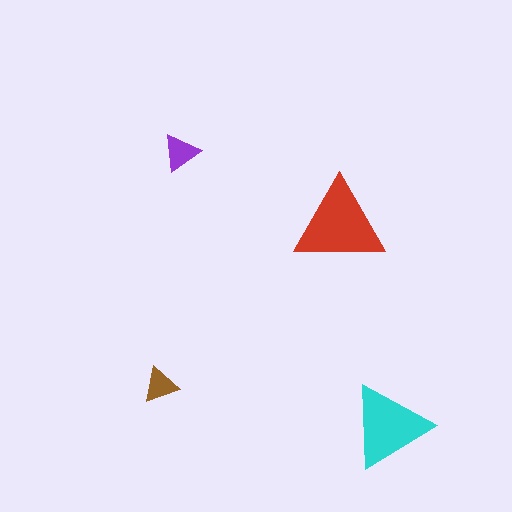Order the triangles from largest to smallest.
the red one, the cyan one, the purple one, the brown one.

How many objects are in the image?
There are 4 objects in the image.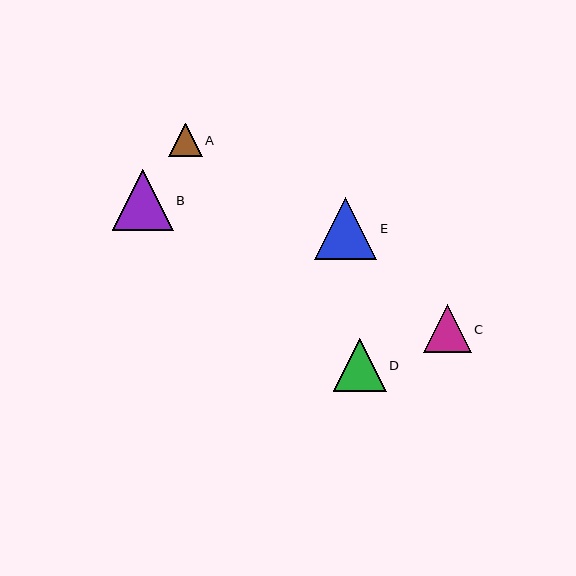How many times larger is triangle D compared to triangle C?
Triangle D is approximately 1.1 times the size of triangle C.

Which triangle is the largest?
Triangle E is the largest with a size of approximately 62 pixels.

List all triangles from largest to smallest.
From largest to smallest: E, B, D, C, A.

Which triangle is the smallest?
Triangle A is the smallest with a size of approximately 33 pixels.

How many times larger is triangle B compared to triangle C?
Triangle B is approximately 1.3 times the size of triangle C.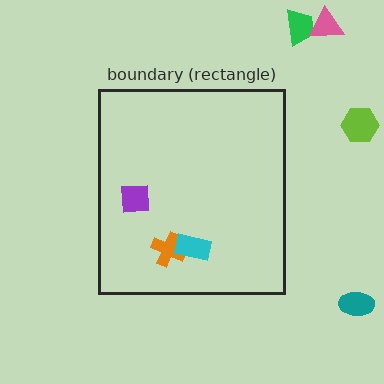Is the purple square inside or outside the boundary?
Inside.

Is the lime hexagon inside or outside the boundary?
Outside.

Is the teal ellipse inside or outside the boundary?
Outside.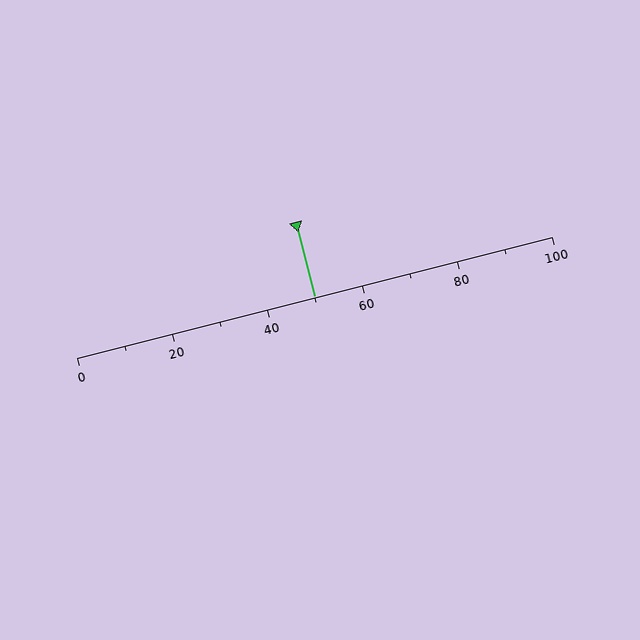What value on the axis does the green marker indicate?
The marker indicates approximately 50.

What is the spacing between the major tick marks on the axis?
The major ticks are spaced 20 apart.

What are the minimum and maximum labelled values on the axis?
The axis runs from 0 to 100.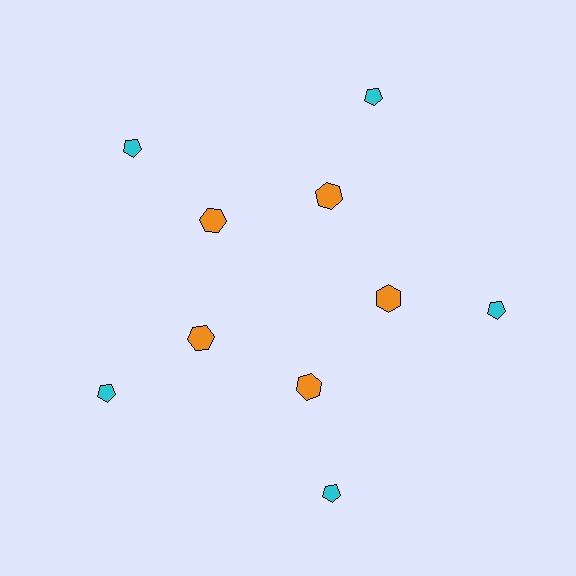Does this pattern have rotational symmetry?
Yes, this pattern has 5-fold rotational symmetry. It looks the same after rotating 72 degrees around the center.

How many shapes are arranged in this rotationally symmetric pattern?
There are 10 shapes, arranged in 5 groups of 2.